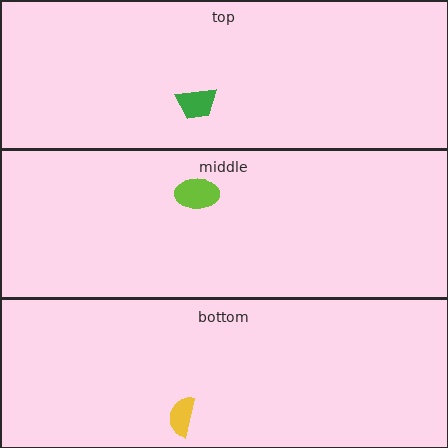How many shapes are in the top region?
1.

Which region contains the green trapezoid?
The top region.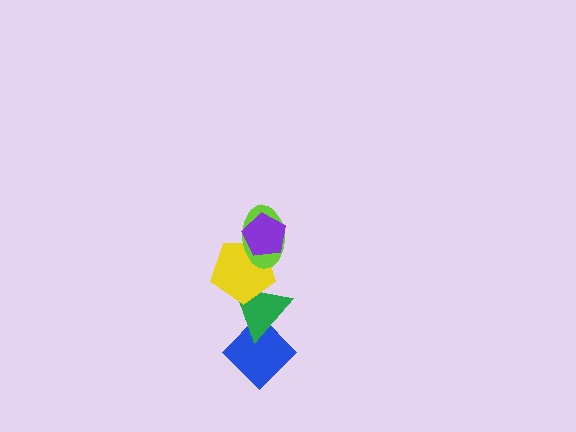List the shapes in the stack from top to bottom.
From top to bottom: the purple pentagon, the lime ellipse, the yellow pentagon, the green triangle, the blue diamond.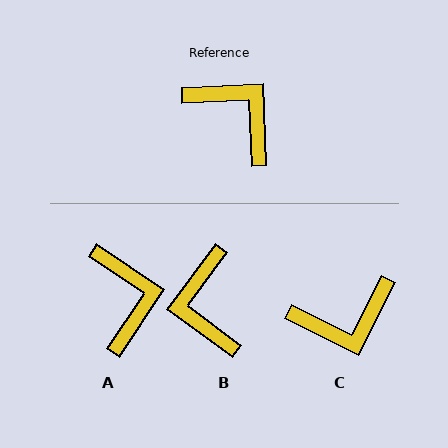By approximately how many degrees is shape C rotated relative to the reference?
Approximately 119 degrees clockwise.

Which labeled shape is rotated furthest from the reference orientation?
B, about 141 degrees away.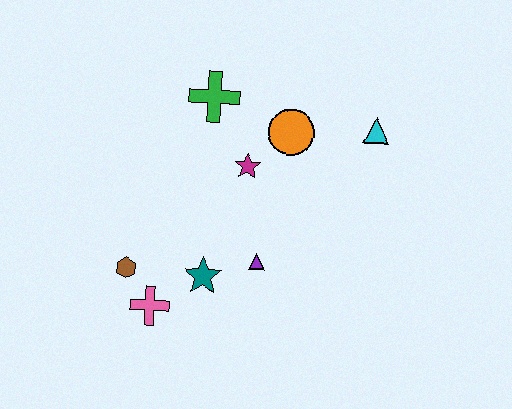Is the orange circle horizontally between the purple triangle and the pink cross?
No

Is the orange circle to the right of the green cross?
Yes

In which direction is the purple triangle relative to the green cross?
The purple triangle is below the green cross.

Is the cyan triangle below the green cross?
Yes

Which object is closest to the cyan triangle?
The orange circle is closest to the cyan triangle.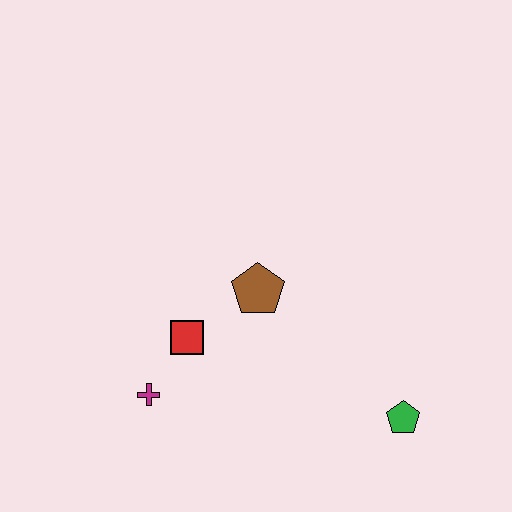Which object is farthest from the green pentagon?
The magenta cross is farthest from the green pentagon.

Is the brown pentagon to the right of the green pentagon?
No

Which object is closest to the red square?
The magenta cross is closest to the red square.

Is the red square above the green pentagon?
Yes